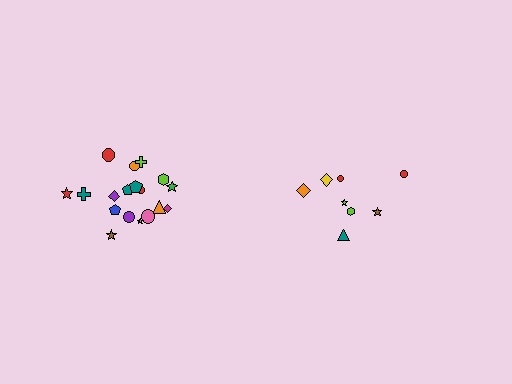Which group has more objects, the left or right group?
The left group.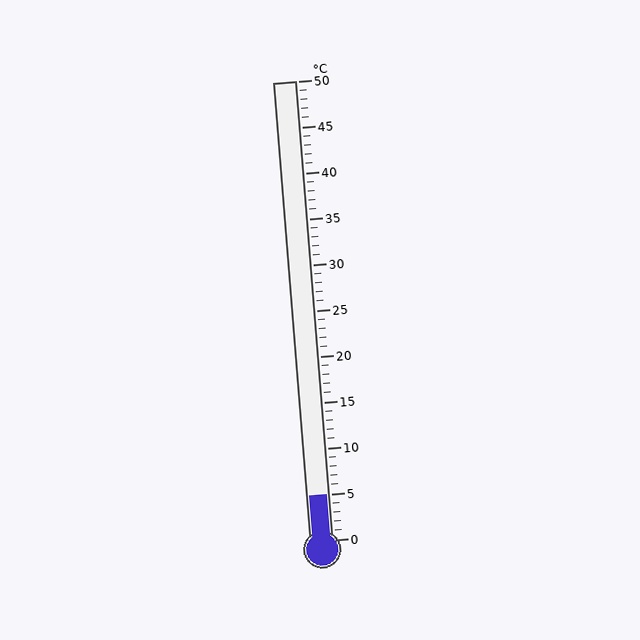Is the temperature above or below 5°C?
The temperature is at 5°C.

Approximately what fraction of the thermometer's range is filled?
The thermometer is filled to approximately 10% of its range.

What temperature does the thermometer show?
The thermometer shows approximately 5°C.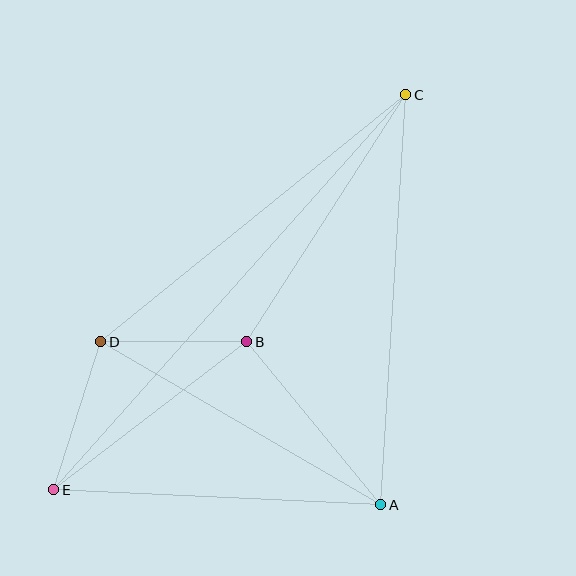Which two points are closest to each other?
Points B and D are closest to each other.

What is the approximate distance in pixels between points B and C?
The distance between B and C is approximately 294 pixels.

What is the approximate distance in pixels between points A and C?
The distance between A and C is approximately 411 pixels.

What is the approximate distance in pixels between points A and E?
The distance between A and E is approximately 327 pixels.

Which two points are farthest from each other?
Points C and E are farthest from each other.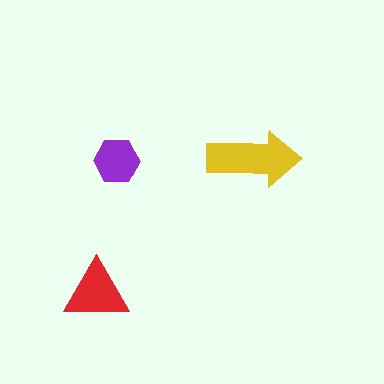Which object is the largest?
The yellow arrow.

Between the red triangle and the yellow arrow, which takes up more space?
The yellow arrow.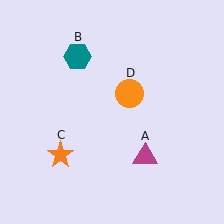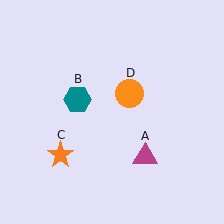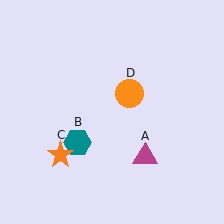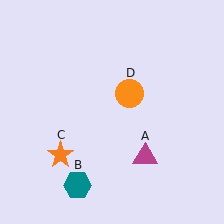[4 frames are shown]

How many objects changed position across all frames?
1 object changed position: teal hexagon (object B).